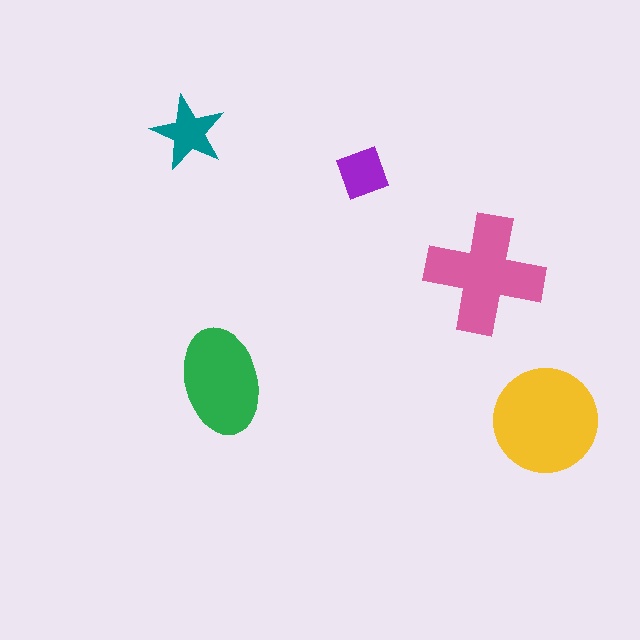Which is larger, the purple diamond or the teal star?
The teal star.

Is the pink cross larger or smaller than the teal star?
Larger.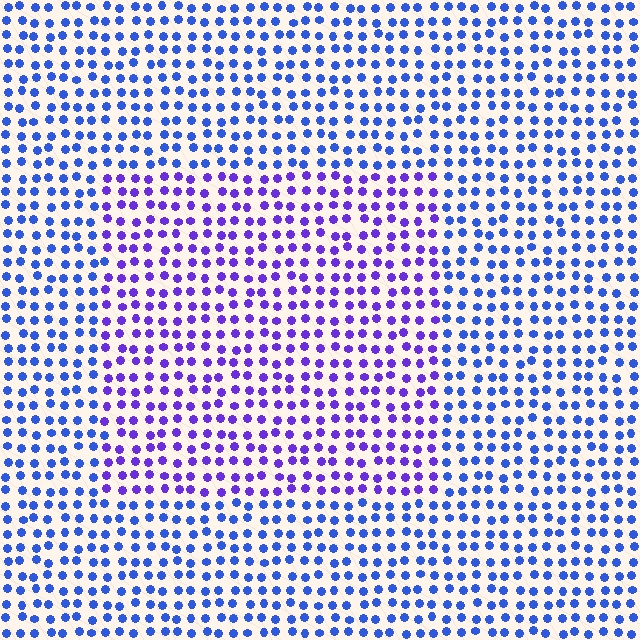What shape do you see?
I see a rectangle.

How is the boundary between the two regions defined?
The boundary is defined purely by a slight shift in hue (about 36 degrees). Spacing, size, and orientation are identical on both sides.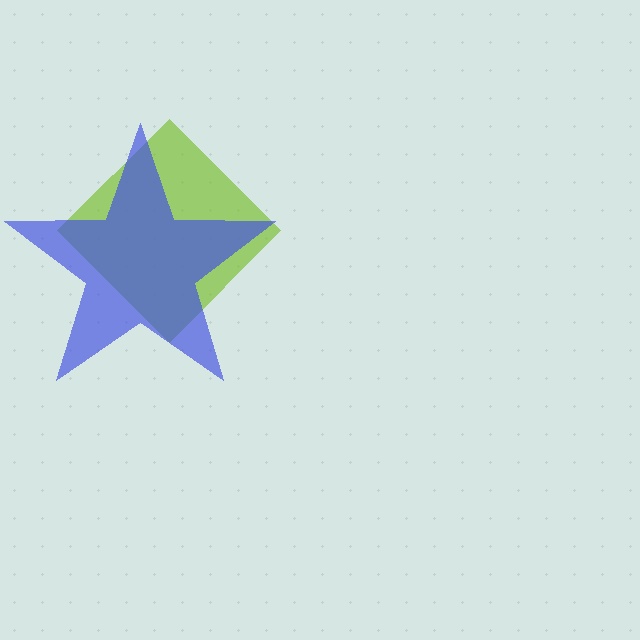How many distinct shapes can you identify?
There are 2 distinct shapes: a lime diamond, a blue star.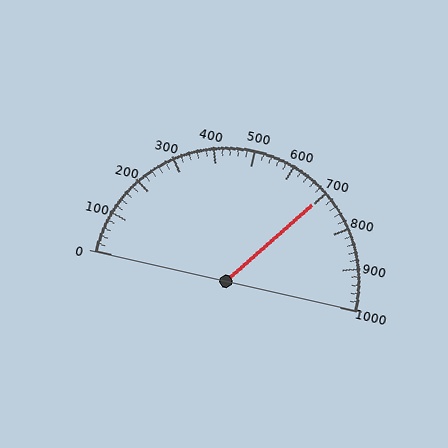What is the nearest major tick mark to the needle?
The nearest major tick mark is 700.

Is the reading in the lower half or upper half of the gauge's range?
The reading is in the upper half of the range (0 to 1000).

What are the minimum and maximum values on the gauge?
The gauge ranges from 0 to 1000.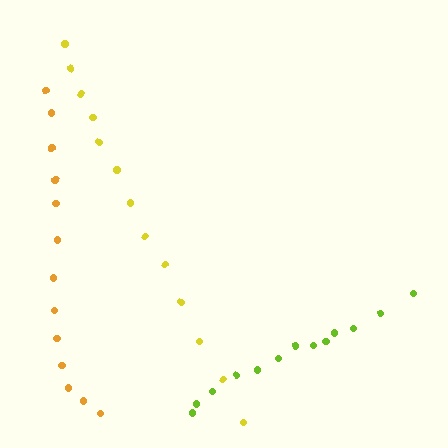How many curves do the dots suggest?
There are 3 distinct paths.